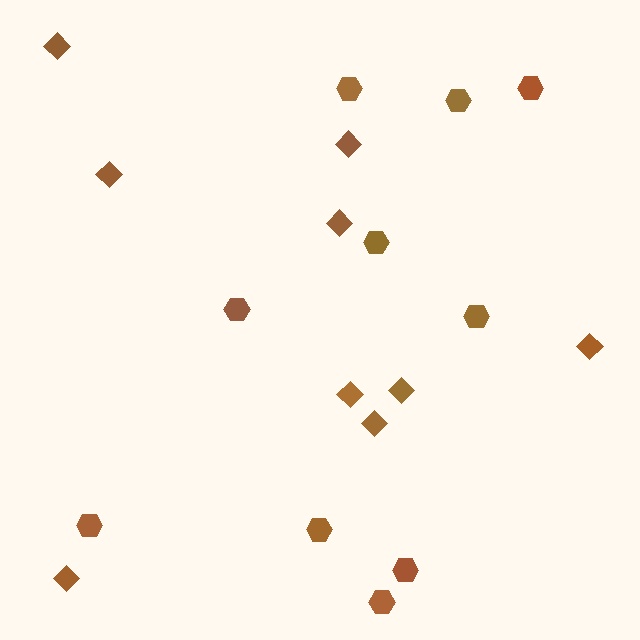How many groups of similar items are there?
There are 2 groups: one group of diamonds (9) and one group of hexagons (10).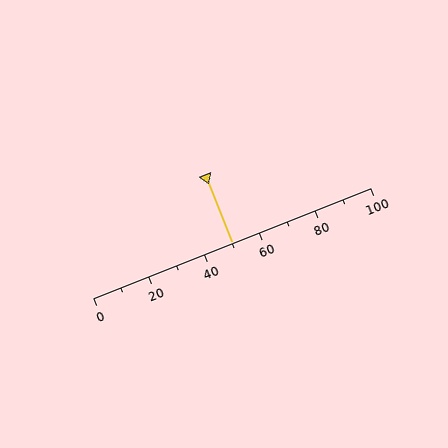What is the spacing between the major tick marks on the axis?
The major ticks are spaced 20 apart.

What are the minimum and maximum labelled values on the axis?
The axis runs from 0 to 100.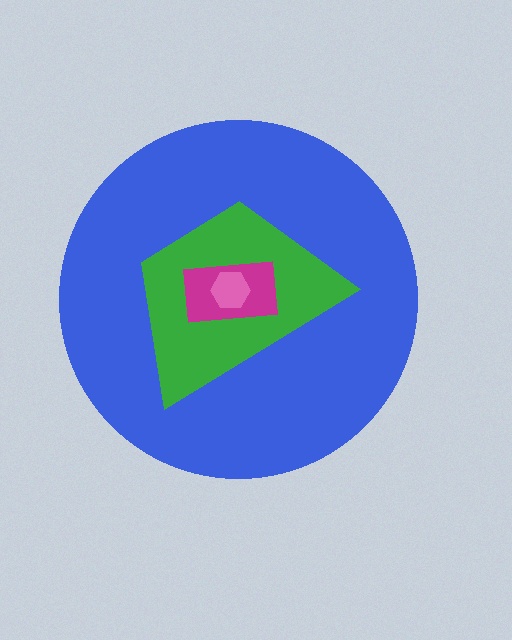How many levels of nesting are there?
4.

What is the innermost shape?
The pink hexagon.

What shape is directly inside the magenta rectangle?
The pink hexagon.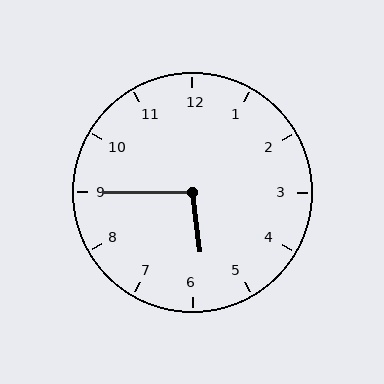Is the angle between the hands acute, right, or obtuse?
It is obtuse.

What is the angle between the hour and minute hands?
Approximately 98 degrees.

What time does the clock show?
5:45.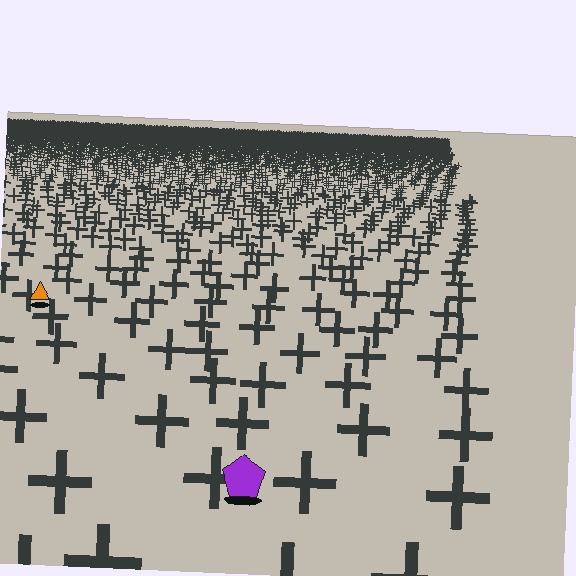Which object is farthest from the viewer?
The orange triangle is farthest from the viewer. It appears smaller and the ground texture around it is denser.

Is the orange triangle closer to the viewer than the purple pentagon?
No. The purple pentagon is closer — you can tell from the texture gradient: the ground texture is coarser near it.